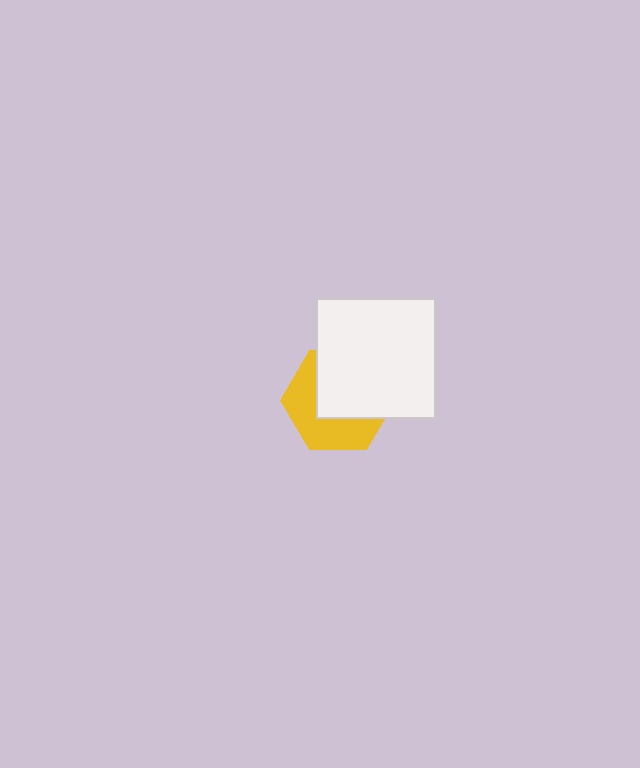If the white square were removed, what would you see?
You would see the complete yellow hexagon.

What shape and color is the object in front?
The object in front is a white square.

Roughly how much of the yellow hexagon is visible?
A small part of it is visible (roughly 45%).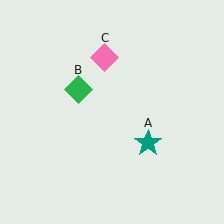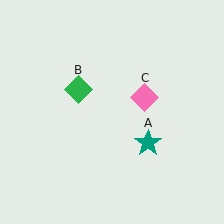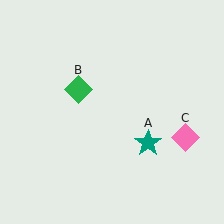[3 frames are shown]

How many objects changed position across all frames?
1 object changed position: pink diamond (object C).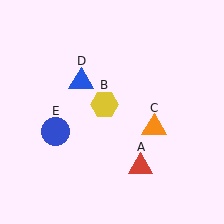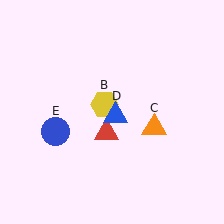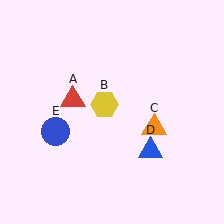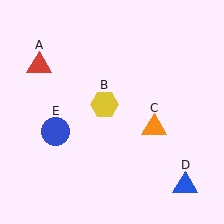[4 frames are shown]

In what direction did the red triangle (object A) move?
The red triangle (object A) moved up and to the left.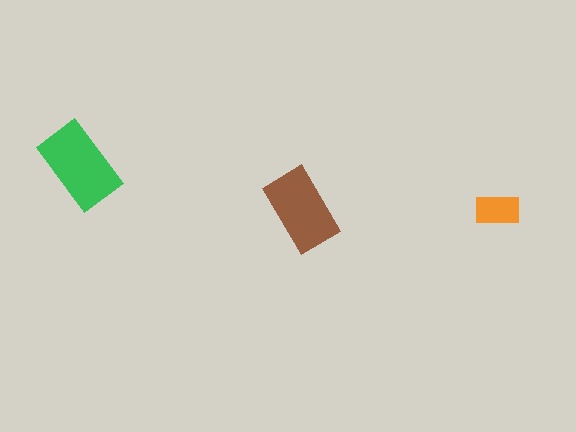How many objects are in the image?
There are 3 objects in the image.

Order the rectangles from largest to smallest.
the green one, the brown one, the orange one.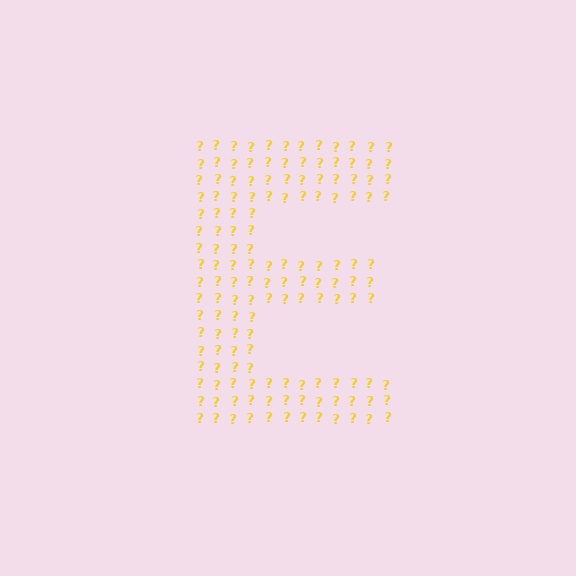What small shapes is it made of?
It is made of small question marks.